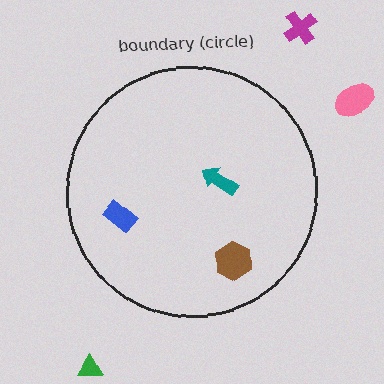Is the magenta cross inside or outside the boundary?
Outside.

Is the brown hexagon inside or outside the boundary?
Inside.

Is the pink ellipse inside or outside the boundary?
Outside.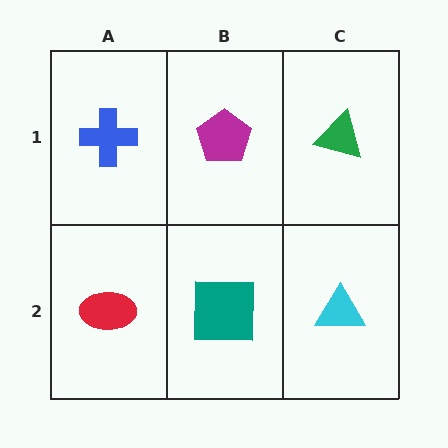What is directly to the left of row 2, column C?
A teal square.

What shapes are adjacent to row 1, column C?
A cyan triangle (row 2, column C), a magenta pentagon (row 1, column B).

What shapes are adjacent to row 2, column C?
A green triangle (row 1, column C), a teal square (row 2, column B).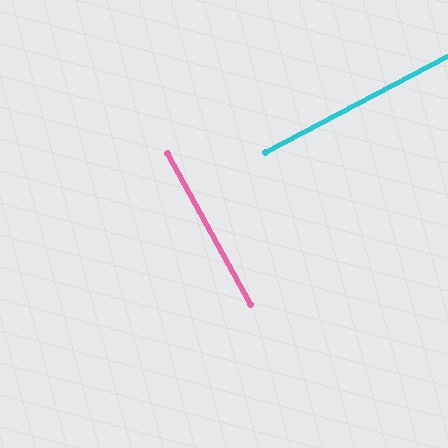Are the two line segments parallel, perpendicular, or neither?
Perpendicular — they meet at approximately 89°.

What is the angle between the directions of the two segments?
Approximately 89 degrees.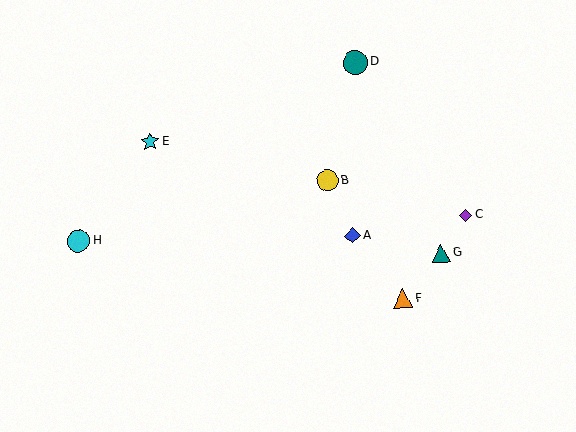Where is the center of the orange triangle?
The center of the orange triangle is at (402, 298).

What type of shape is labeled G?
Shape G is a teal triangle.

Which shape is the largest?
The teal circle (labeled D) is the largest.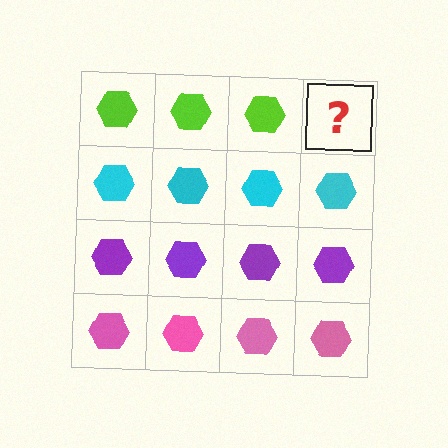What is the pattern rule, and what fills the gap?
The rule is that each row has a consistent color. The gap should be filled with a lime hexagon.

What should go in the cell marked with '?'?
The missing cell should contain a lime hexagon.